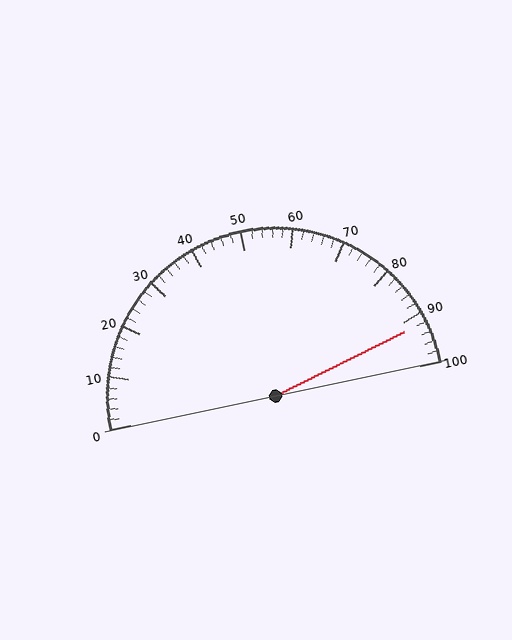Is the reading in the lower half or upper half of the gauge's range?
The reading is in the upper half of the range (0 to 100).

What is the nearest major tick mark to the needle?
The nearest major tick mark is 90.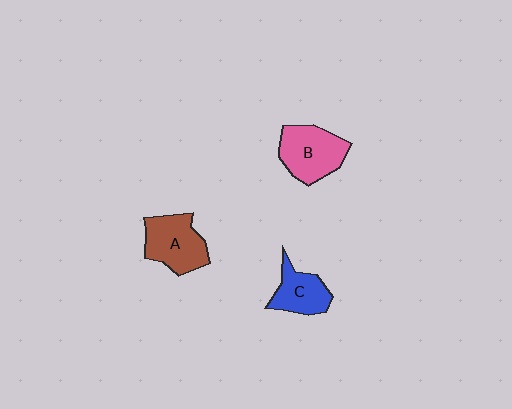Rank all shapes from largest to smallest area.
From largest to smallest: B (pink), A (brown), C (blue).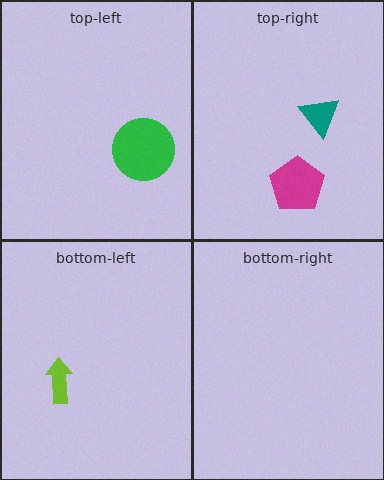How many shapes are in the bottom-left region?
1.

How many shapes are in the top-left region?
1.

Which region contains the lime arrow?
The bottom-left region.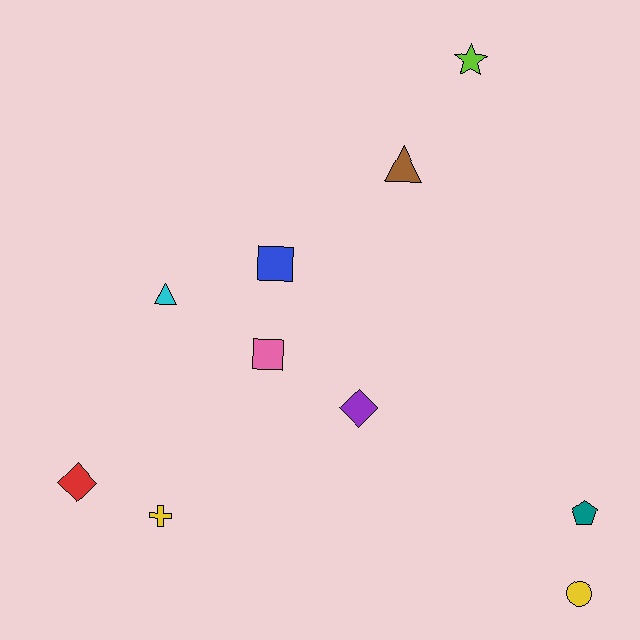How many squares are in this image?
There are 2 squares.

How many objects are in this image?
There are 10 objects.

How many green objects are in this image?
There are no green objects.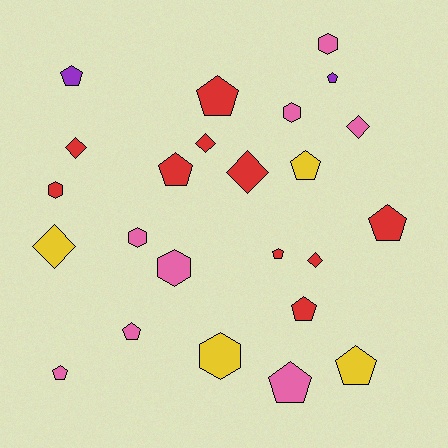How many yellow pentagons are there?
There are 2 yellow pentagons.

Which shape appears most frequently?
Pentagon, with 12 objects.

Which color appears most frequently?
Red, with 10 objects.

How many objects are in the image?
There are 24 objects.